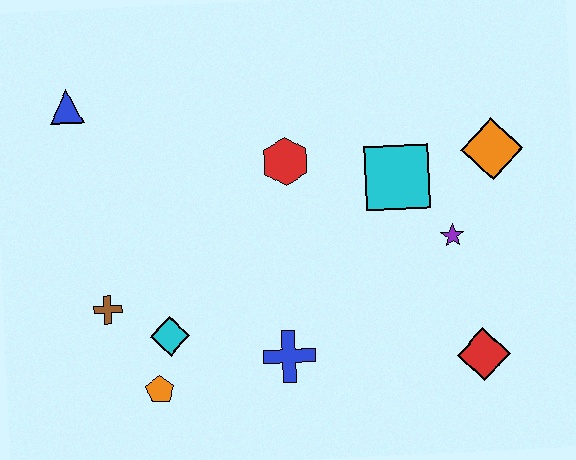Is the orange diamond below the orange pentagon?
No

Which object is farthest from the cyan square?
The blue triangle is farthest from the cyan square.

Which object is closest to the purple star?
The cyan square is closest to the purple star.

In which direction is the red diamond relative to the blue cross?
The red diamond is to the right of the blue cross.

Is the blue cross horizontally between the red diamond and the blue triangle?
Yes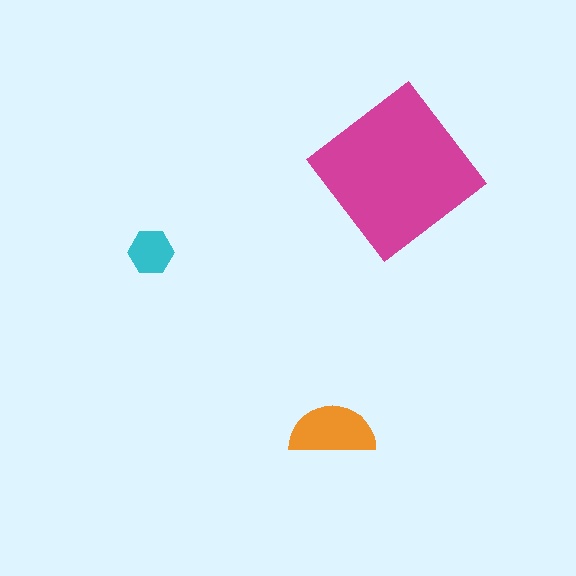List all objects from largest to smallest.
The magenta diamond, the orange semicircle, the cyan hexagon.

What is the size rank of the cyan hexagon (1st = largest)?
3rd.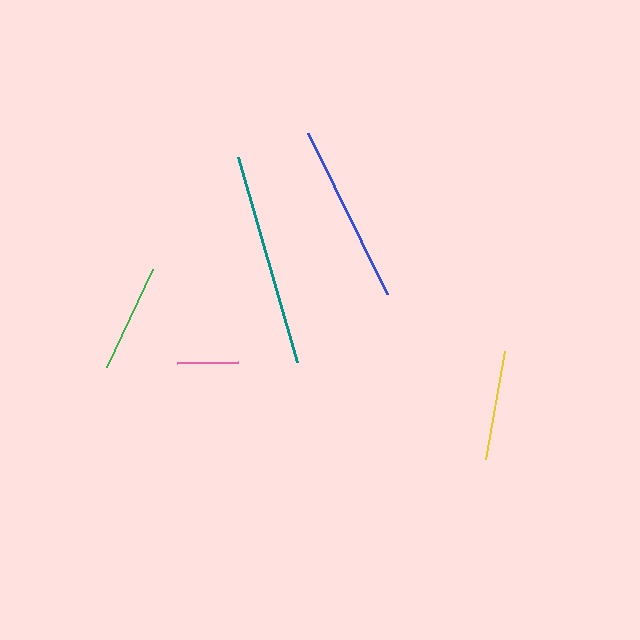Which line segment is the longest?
The teal line is the longest at approximately 213 pixels.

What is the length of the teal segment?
The teal segment is approximately 213 pixels long.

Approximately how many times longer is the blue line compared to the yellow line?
The blue line is approximately 1.6 times the length of the yellow line.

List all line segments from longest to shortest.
From longest to shortest: teal, blue, yellow, green, pink.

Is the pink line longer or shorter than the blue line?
The blue line is longer than the pink line.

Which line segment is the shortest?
The pink line is the shortest at approximately 61 pixels.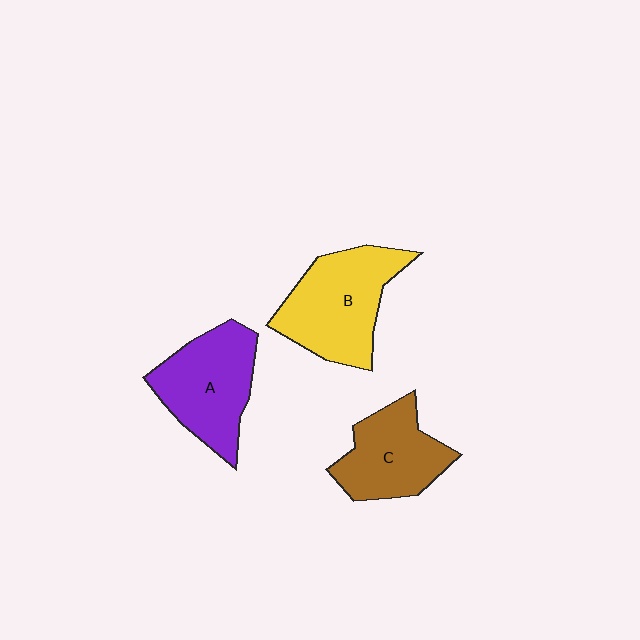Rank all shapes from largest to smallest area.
From largest to smallest: B (yellow), A (purple), C (brown).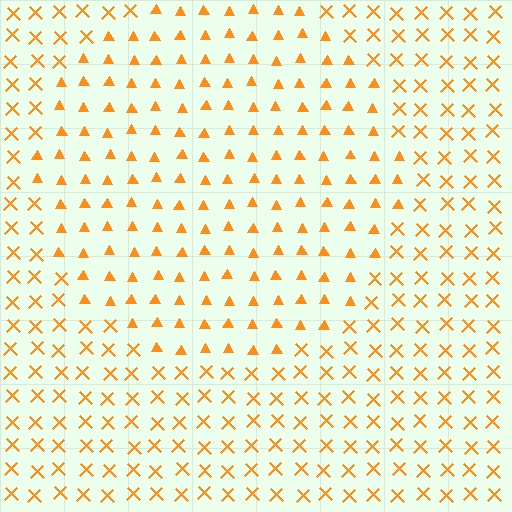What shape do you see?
I see a circle.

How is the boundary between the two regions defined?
The boundary is defined by a change in element shape: triangles inside vs. X marks outside. All elements share the same color and spacing.